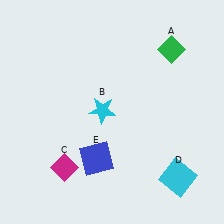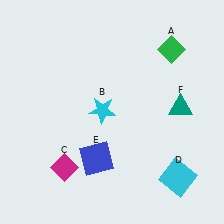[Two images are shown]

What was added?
A teal triangle (F) was added in Image 2.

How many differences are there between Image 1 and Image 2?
There is 1 difference between the two images.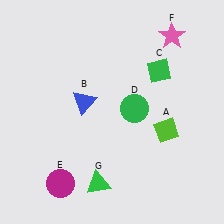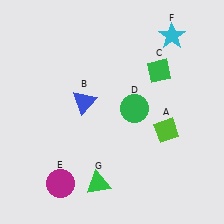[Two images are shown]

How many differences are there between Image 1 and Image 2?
There is 1 difference between the two images.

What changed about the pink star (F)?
In Image 1, F is pink. In Image 2, it changed to cyan.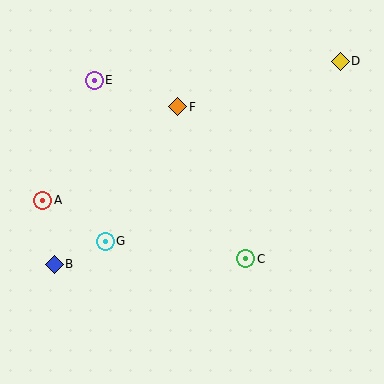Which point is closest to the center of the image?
Point C at (246, 259) is closest to the center.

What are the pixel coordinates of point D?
Point D is at (340, 61).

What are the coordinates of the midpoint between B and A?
The midpoint between B and A is at (48, 232).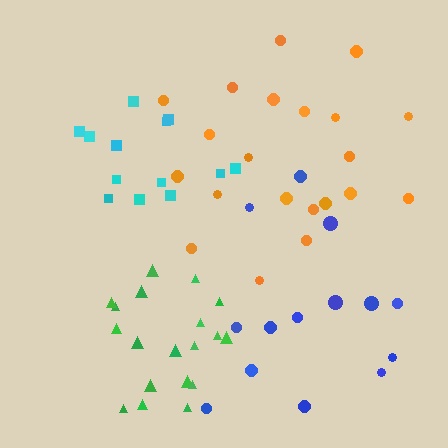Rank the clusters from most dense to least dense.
green, cyan, orange, blue.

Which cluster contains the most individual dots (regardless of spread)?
Orange (21).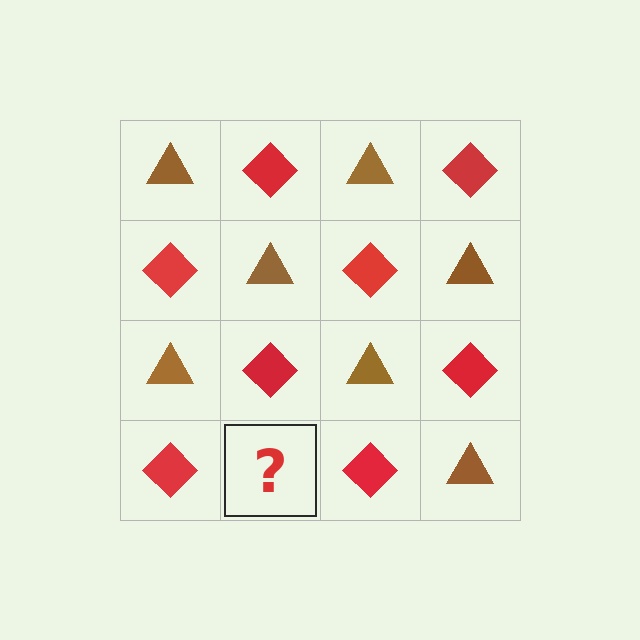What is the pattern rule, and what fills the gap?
The rule is that it alternates brown triangle and red diamond in a checkerboard pattern. The gap should be filled with a brown triangle.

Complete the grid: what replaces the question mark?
The question mark should be replaced with a brown triangle.